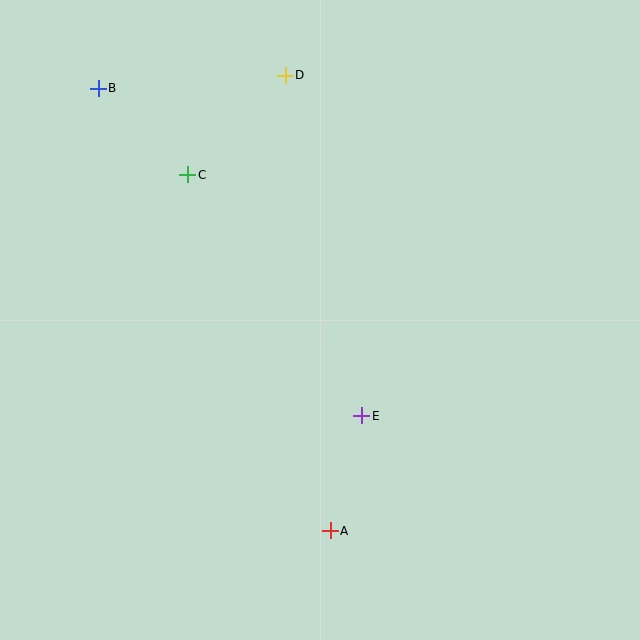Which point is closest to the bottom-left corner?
Point A is closest to the bottom-left corner.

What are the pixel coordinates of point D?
Point D is at (285, 75).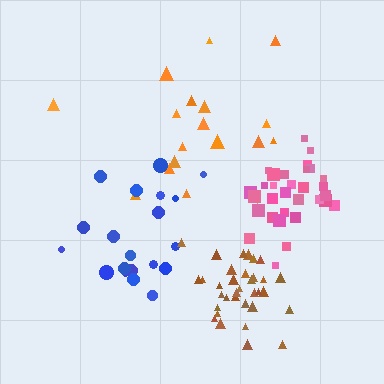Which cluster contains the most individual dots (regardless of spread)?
Brown (34).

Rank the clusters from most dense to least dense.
brown, pink, blue, orange.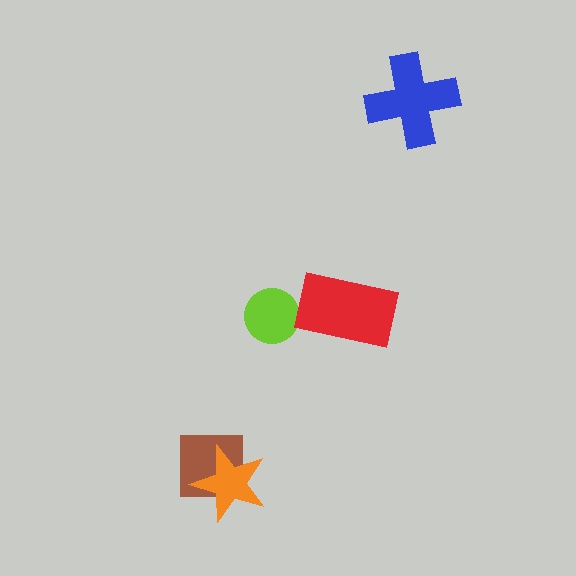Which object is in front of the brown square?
The orange star is in front of the brown square.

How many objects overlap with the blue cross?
0 objects overlap with the blue cross.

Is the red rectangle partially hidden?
No, no other shape covers it.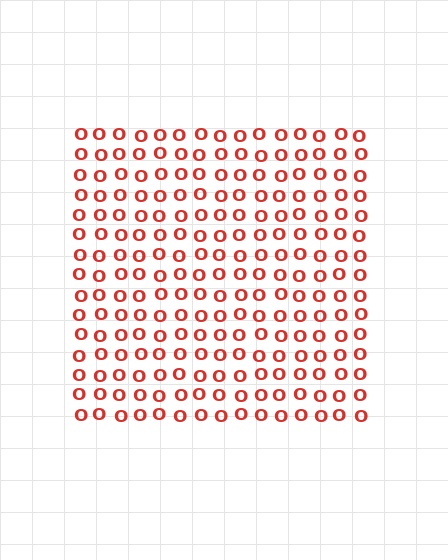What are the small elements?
The small elements are letter O's.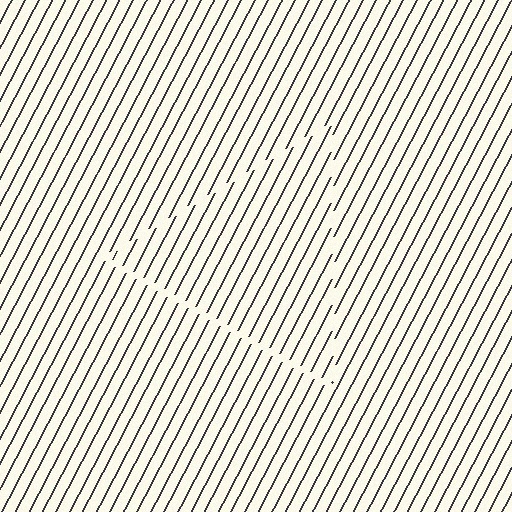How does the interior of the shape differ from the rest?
The interior of the shape contains the same grating, shifted by half a period — the contour is defined by the phase discontinuity where line-ends from the inner and outer gratings abut.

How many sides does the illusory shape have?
3 sides — the line-ends trace a triangle.